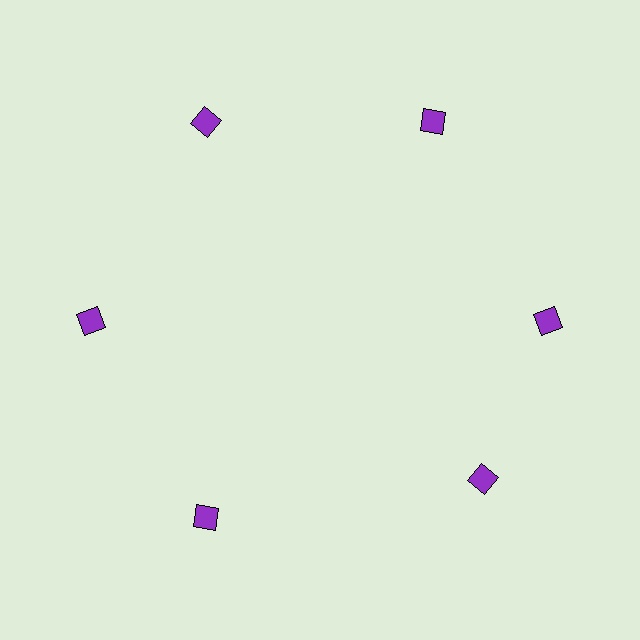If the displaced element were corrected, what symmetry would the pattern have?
It would have 6-fold rotational symmetry — the pattern would map onto itself every 60 degrees.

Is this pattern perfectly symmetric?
No. The 6 purple diamonds are arranged in a ring, but one element near the 5 o'clock position is rotated out of alignment along the ring, breaking the 6-fold rotational symmetry.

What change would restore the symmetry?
The symmetry would be restored by rotating it back into even spacing with its neighbors so that all 6 diamonds sit at equal angles and equal distance from the center.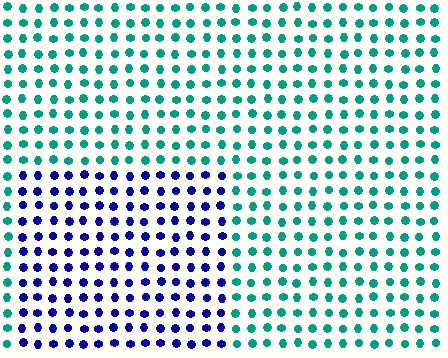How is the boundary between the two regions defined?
The boundary is defined purely by a slight shift in hue (about 66 degrees). Spacing, size, and orientation are identical on both sides.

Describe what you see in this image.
The image is filled with small teal elements in a uniform arrangement. A rectangle-shaped region is visible where the elements are tinted to a slightly different hue, forming a subtle color boundary.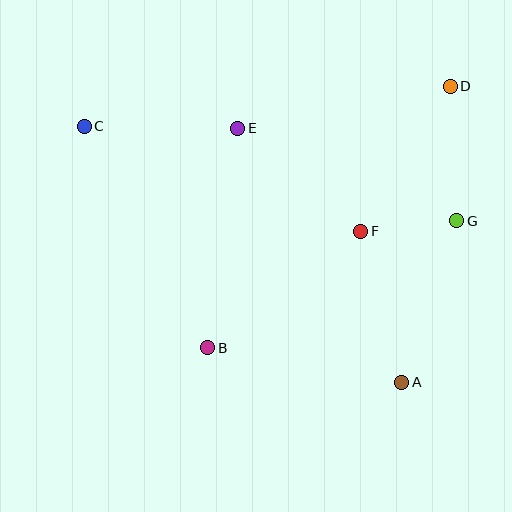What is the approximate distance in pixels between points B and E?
The distance between B and E is approximately 222 pixels.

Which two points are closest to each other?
Points F and G are closest to each other.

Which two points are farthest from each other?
Points A and C are farthest from each other.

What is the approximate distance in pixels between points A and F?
The distance between A and F is approximately 157 pixels.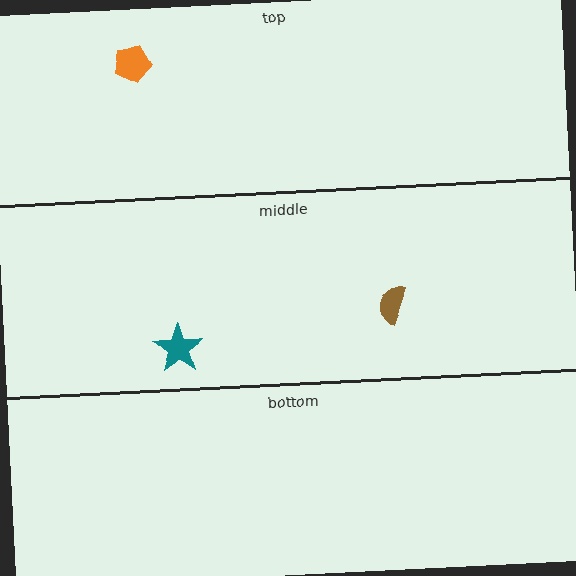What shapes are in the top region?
The orange pentagon.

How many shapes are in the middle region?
2.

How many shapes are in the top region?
1.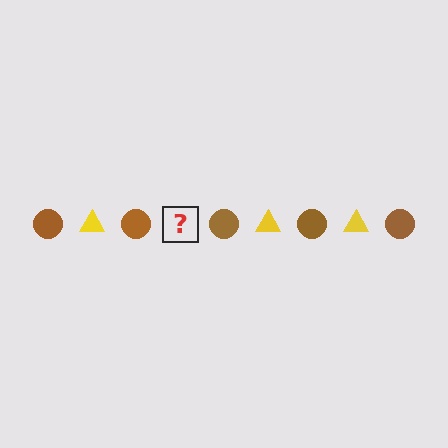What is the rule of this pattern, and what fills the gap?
The rule is that the pattern alternates between brown circle and yellow triangle. The gap should be filled with a yellow triangle.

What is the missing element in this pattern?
The missing element is a yellow triangle.